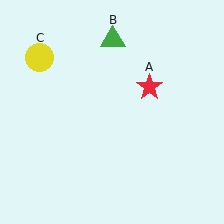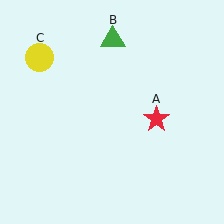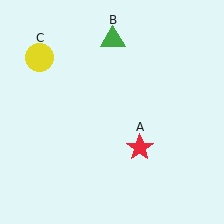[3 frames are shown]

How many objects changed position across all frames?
1 object changed position: red star (object A).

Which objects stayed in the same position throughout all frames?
Green triangle (object B) and yellow circle (object C) remained stationary.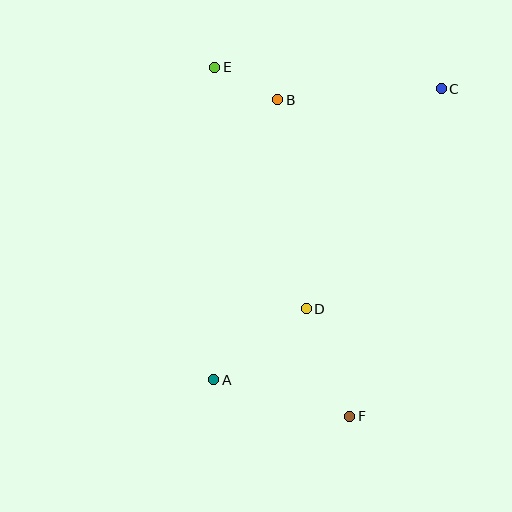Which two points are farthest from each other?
Points E and F are farthest from each other.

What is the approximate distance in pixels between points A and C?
The distance between A and C is approximately 369 pixels.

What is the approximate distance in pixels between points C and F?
The distance between C and F is approximately 340 pixels.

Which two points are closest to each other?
Points B and E are closest to each other.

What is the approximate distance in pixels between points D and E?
The distance between D and E is approximately 258 pixels.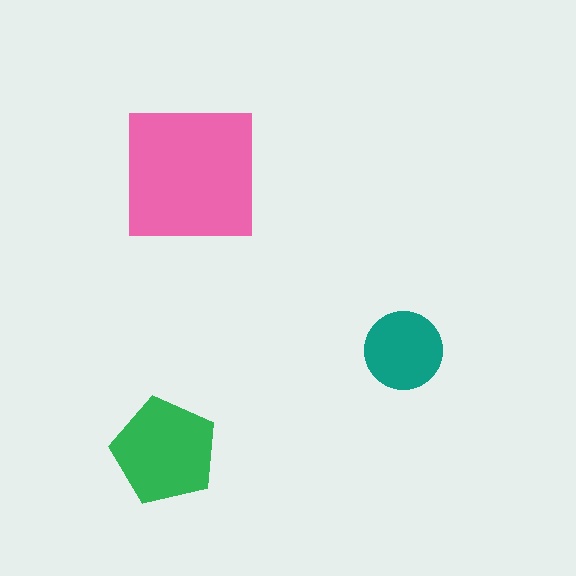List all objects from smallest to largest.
The teal circle, the green pentagon, the pink square.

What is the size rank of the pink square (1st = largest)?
1st.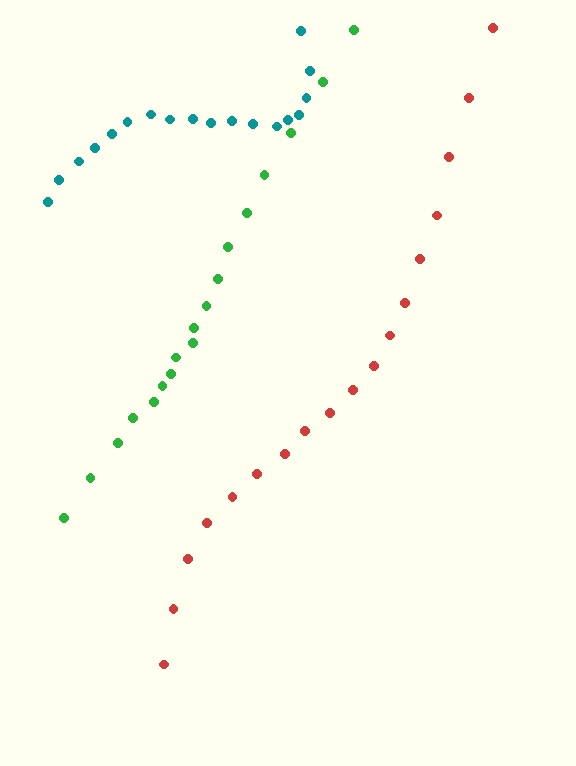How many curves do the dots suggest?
There are 3 distinct paths.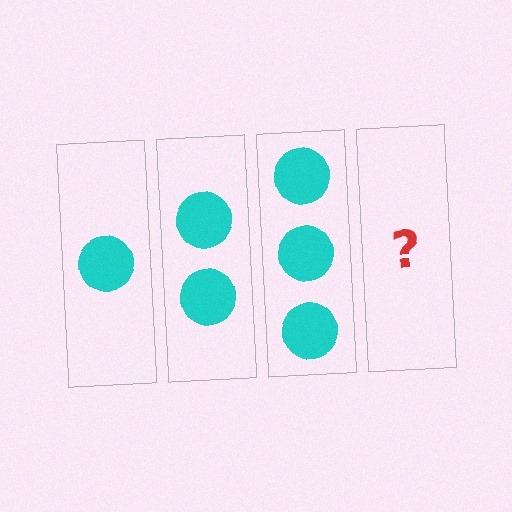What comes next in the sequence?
The next element should be 4 circles.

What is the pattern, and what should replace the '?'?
The pattern is that each step adds one more circle. The '?' should be 4 circles.